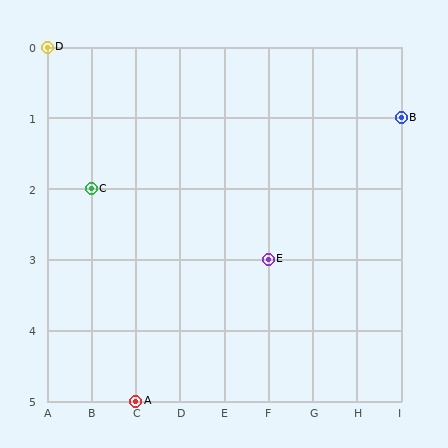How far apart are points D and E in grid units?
Points D and E are 5 columns and 3 rows apart (about 5.8 grid units diagonally).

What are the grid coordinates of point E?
Point E is at grid coordinates (F, 3).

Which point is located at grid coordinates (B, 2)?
Point C is at (B, 2).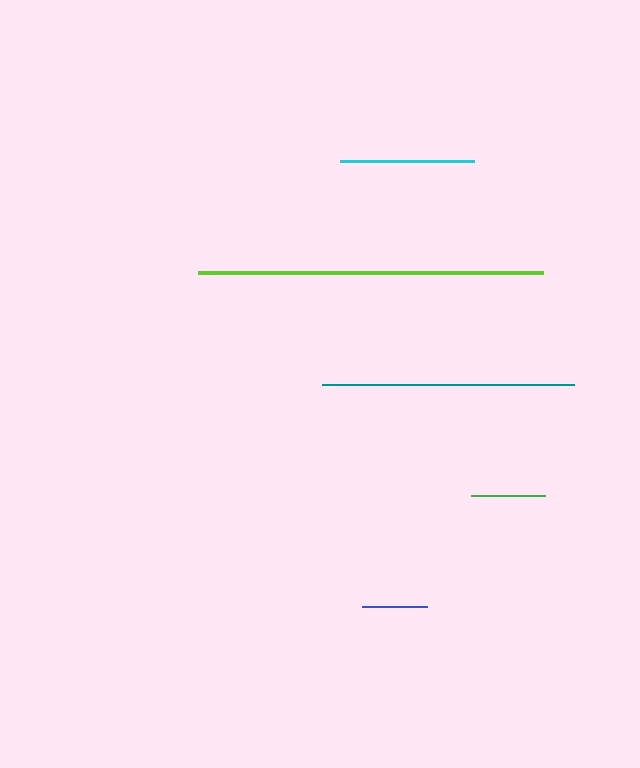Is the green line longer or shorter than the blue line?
The green line is longer than the blue line.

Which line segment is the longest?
The lime line is the longest at approximately 346 pixels.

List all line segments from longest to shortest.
From longest to shortest: lime, teal, cyan, green, blue.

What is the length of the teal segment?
The teal segment is approximately 252 pixels long.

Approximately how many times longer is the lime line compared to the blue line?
The lime line is approximately 5.4 times the length of the blue line.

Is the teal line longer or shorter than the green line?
The teal line is longer than the green line.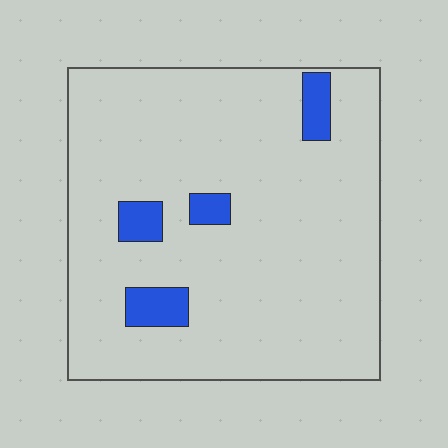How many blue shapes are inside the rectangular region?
4.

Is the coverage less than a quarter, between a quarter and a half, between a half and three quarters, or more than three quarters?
Less than a quarter.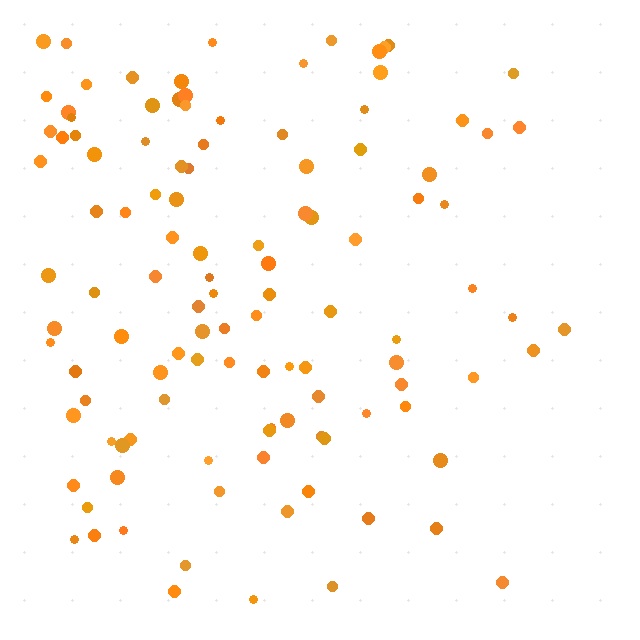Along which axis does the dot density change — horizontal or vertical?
Horizontal.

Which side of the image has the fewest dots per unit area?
The right.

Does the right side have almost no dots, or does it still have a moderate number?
Still a moderate number, just noticeably fewer than the left.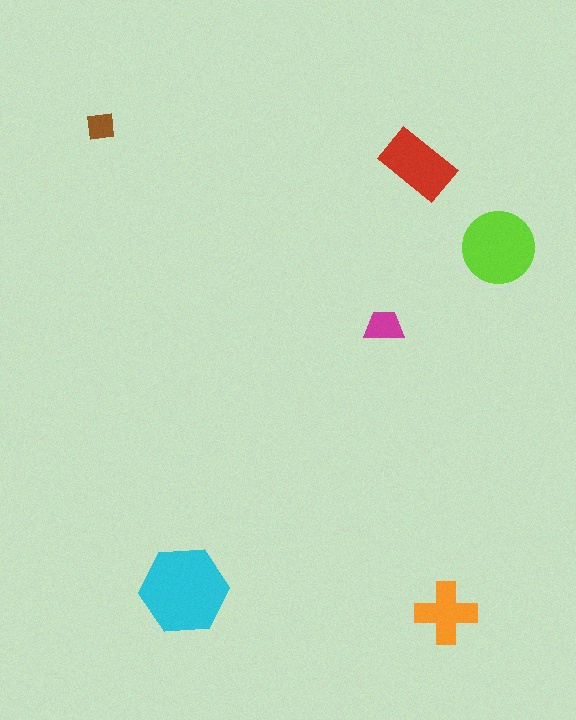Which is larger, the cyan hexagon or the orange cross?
The cyan hexagon.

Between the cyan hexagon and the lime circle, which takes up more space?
The cyan hexagon.